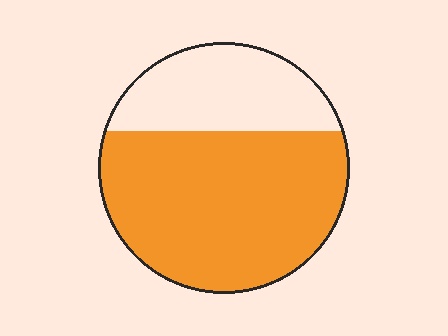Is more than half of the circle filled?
Yes.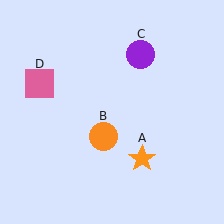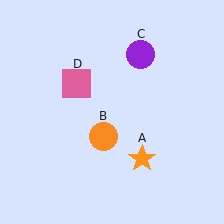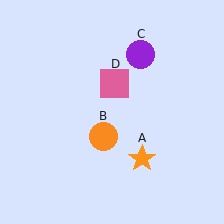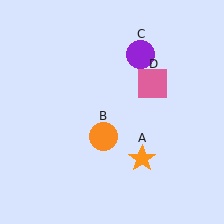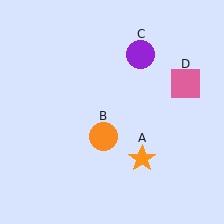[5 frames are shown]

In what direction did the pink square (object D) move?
The pink square (object D) moved right.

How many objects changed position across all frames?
1 object changed position: pink square (object D).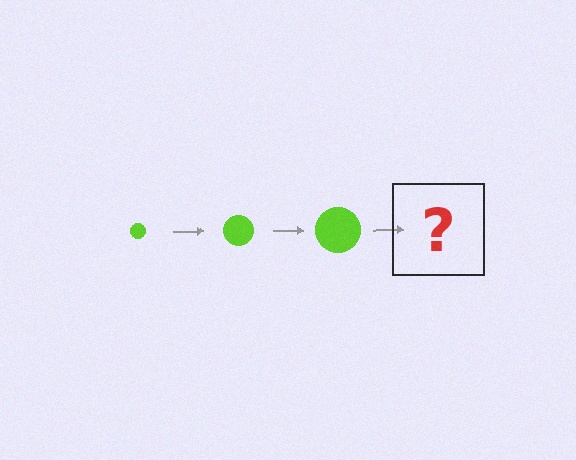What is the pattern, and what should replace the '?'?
The pattern is that the circle gets progressively larger each step. The '?' should be a lime circle, larger than the previous one.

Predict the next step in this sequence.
The next step is a lime circle, larger than the previous one.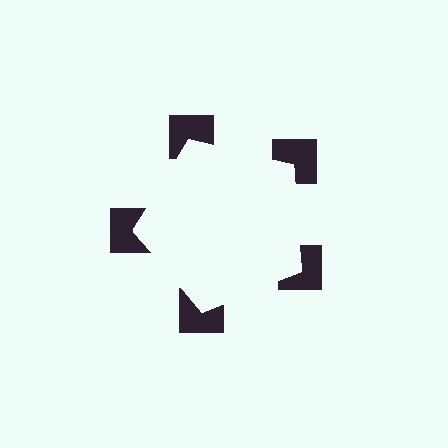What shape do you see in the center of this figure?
An illusory pentagon — its edges are inferred from the aligned wedge cuts in the notched squares, not physically drawn.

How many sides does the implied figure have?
5 sides.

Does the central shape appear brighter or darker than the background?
It typically appears slightly brighter than the background, even though no actual brightness change is drawn.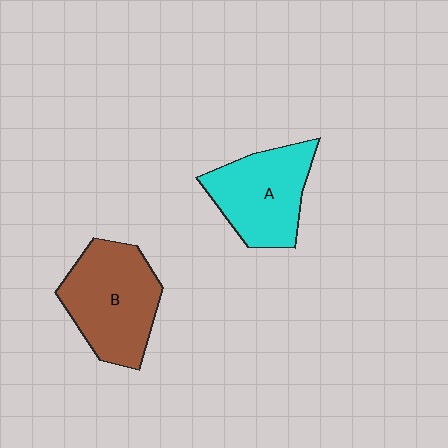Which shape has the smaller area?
Shape A (cyan).